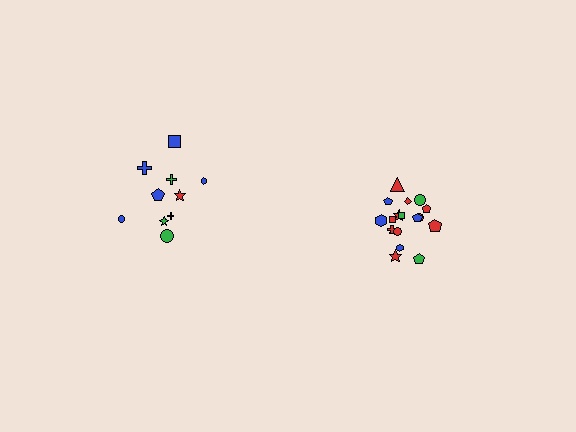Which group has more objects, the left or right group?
The right group.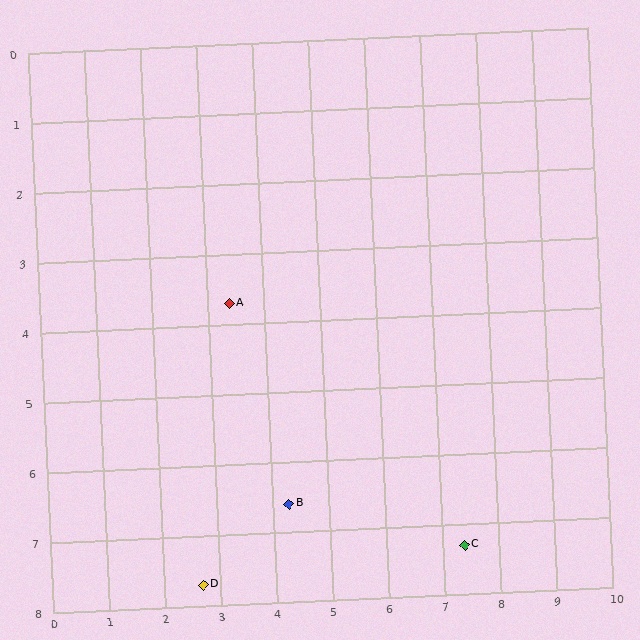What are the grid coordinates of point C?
Point C is at approximately (7.4, 7.3).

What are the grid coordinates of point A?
Point A is at approximately (3.4, 3.7).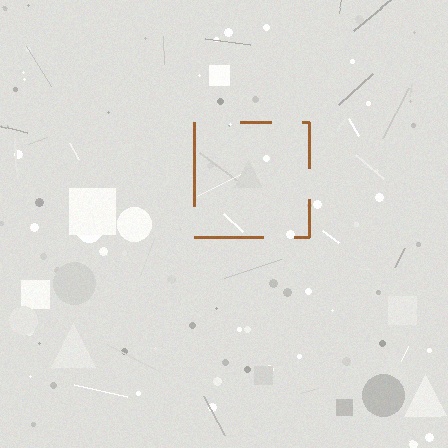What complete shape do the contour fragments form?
The contour fragments form a square.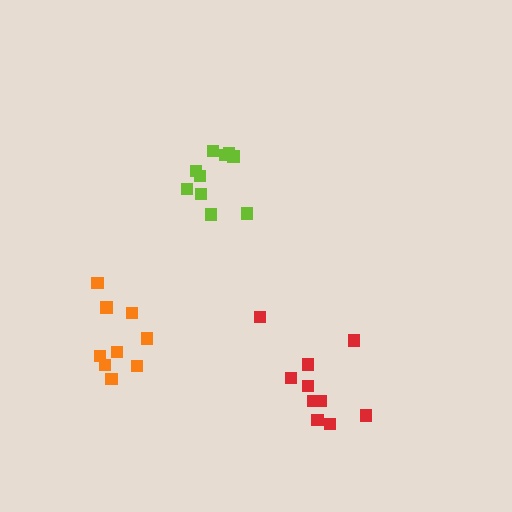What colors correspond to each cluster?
The clusters are colored: lime, orange, red.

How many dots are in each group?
Group 1: 10 dots, Group 2: 9 dots, Group 3: 10 dots (29 total).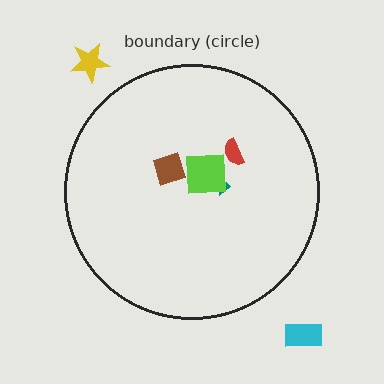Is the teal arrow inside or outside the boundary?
Inside.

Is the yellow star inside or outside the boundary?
Outside.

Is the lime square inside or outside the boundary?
Inside.